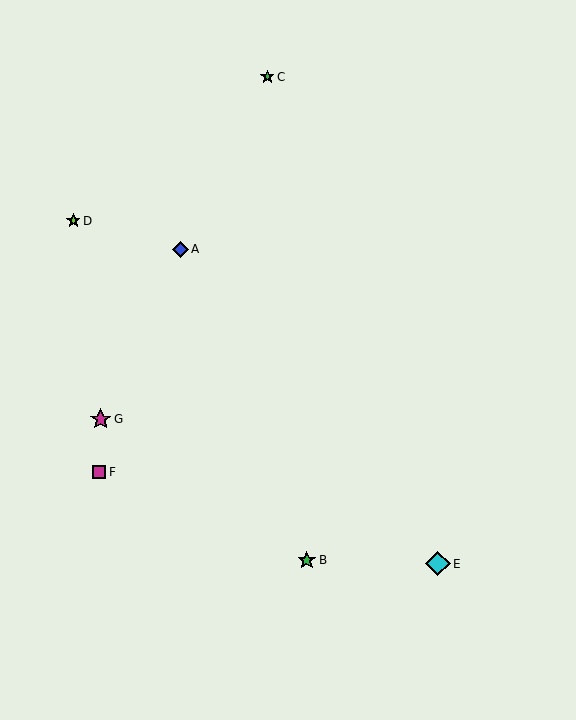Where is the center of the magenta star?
The center of the magenta star is at (101, 419).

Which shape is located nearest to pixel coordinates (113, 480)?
The magenta square (labeled F) at (99, 472) is nearest to that location.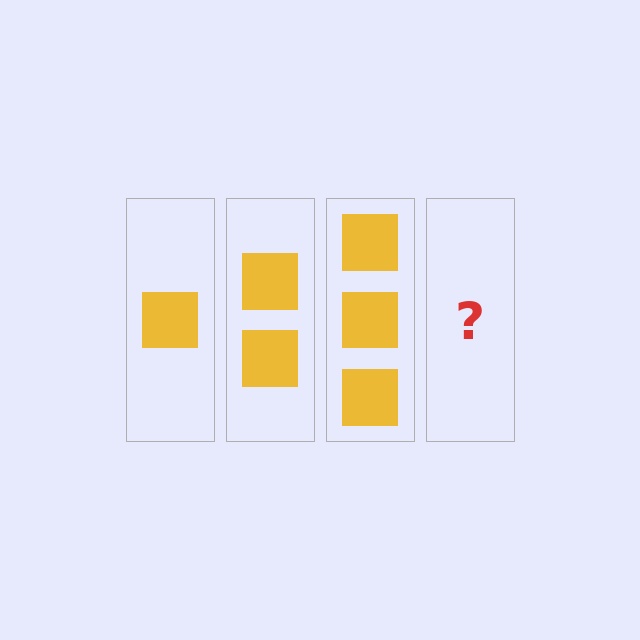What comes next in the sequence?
The next element should be 4 squares.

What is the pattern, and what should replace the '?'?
The pattern is that each step adds one more square. The '?' should be 4 squares.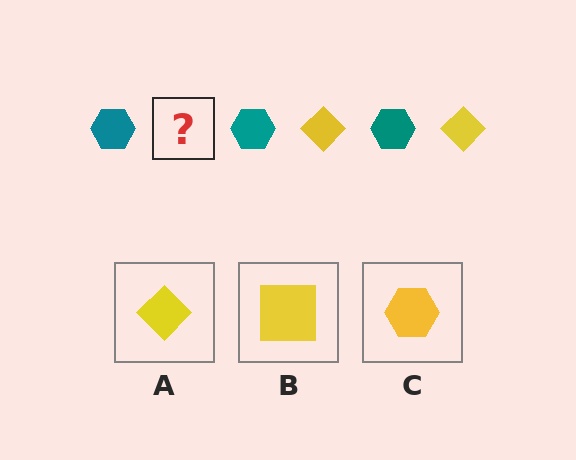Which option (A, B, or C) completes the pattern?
A.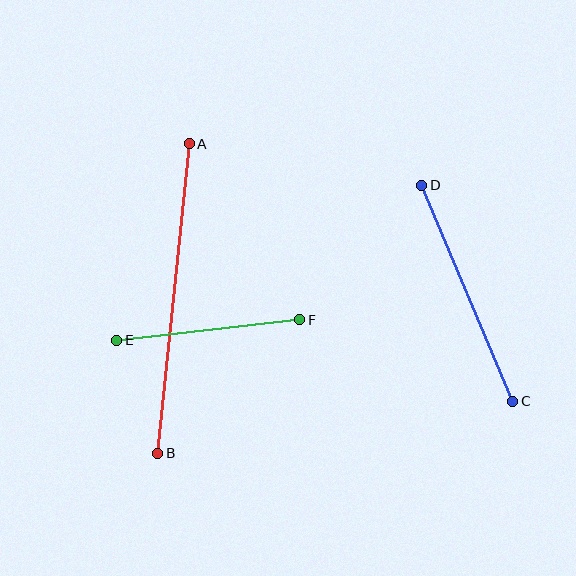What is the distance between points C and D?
The distance is approximately 235 pixels.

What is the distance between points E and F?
The distance is approximately 184 pixels.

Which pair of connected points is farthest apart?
Points A and B are farthest apart.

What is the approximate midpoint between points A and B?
The midpoint is at approximately (173, 299) pixels.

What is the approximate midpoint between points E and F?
The midpoint is at approximately (208, 330) pixels.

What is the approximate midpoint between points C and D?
The midpoint is at approximately (467, 293) pixels.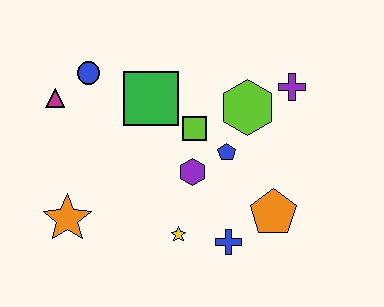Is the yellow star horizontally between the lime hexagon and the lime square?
No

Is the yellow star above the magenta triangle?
No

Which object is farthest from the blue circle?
The orange pentagon is farthest from the blue circle.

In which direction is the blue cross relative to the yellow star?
The blue cross is to the right of the yellow star.